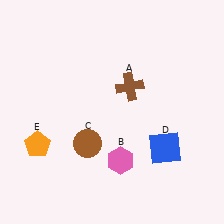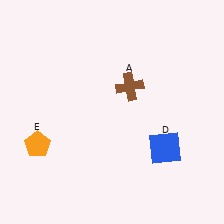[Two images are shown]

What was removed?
The brown circle (C), the pink hexagon (B) were removed in Image 2.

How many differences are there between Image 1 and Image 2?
There are 2 differences between the two images.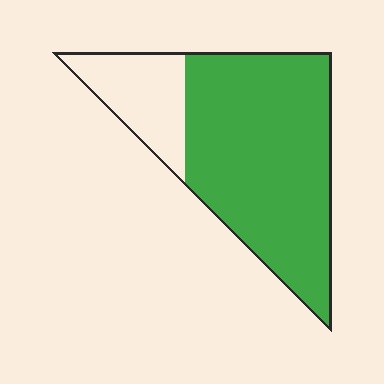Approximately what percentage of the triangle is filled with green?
Approximately 75%.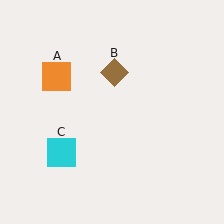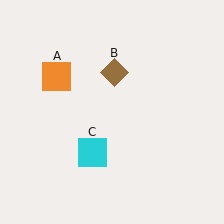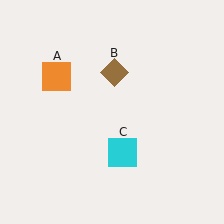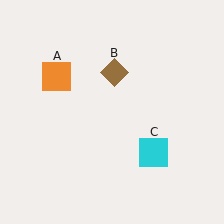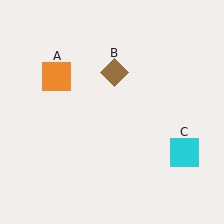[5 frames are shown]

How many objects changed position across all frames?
1 object changed position: cyan square (object C).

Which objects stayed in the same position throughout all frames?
Orange square (object A) and brown diamond (object B) remained stationary.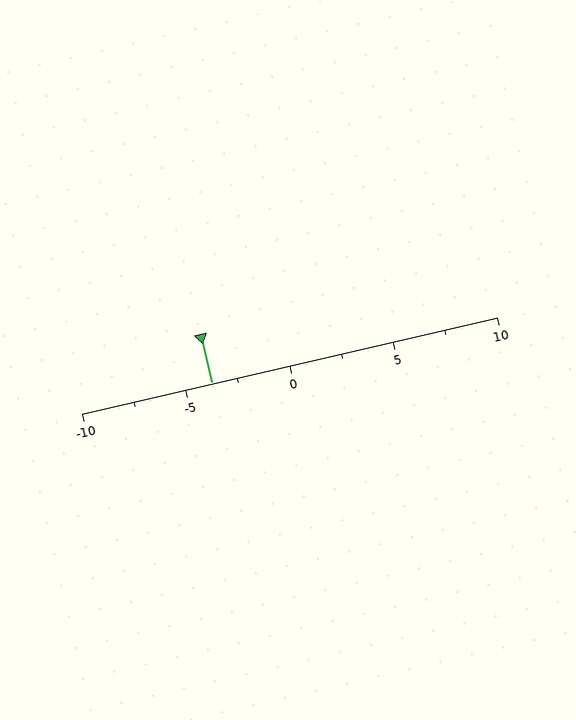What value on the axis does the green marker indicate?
The marker indicates approximately -3.8.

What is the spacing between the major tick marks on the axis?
The major ticks are spaced 5 apart.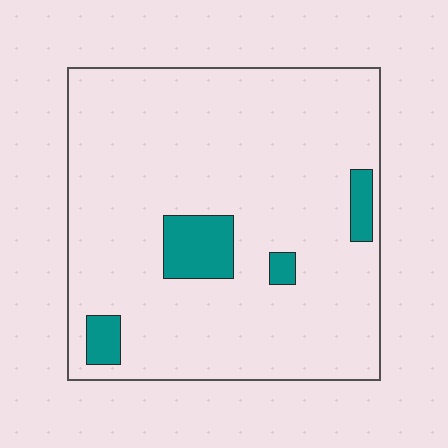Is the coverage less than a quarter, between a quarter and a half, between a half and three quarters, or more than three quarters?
Less than a quarter.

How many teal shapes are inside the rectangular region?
4.